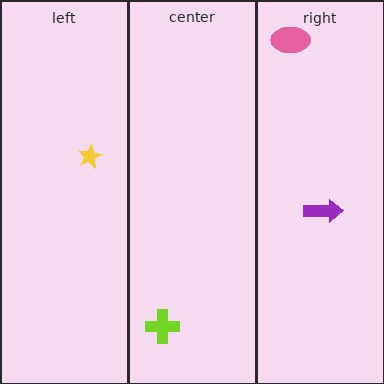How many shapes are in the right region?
2.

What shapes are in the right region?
The purple arrow, the pink ellipse.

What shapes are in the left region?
The yellow star.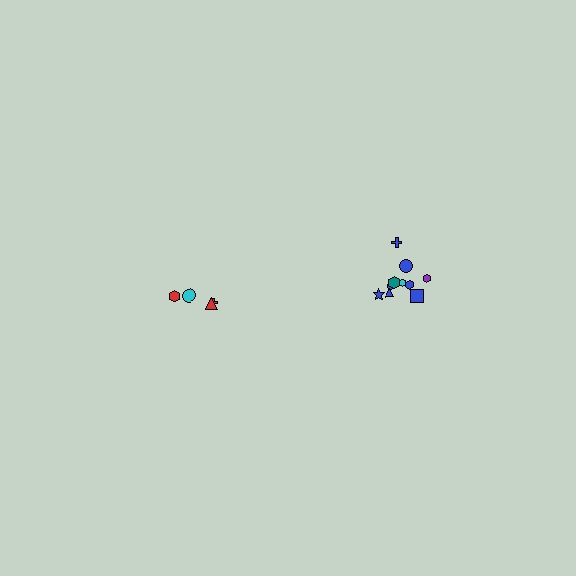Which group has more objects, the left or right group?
The right group.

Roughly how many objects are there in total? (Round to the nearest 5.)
Roughly 15 objects in total.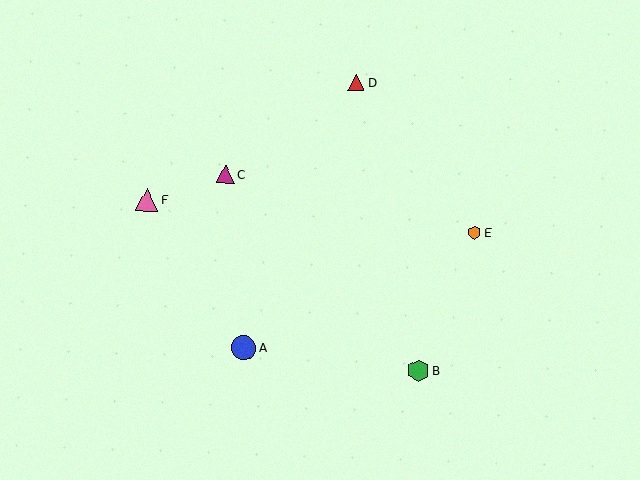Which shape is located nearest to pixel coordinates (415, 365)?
The green hexagon (labeled B) at (418, 371) is nearest to that location.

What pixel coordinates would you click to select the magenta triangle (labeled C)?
Click at (226, 174) to select the magenta triangle C.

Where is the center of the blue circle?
The center of the blue circle is at (244, 348).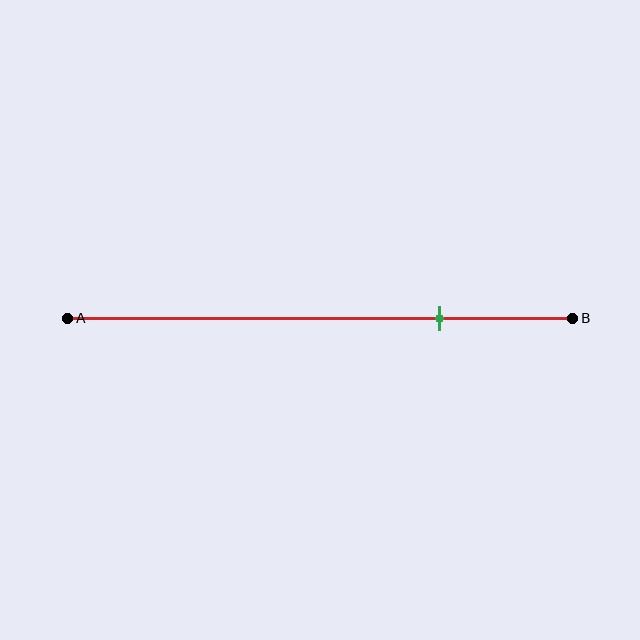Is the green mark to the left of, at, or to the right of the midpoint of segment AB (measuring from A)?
The green mark is to the right of the midpoint of segment AB.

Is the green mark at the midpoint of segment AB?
No, the mark is at about 75% from A, not at the 50% midpoint.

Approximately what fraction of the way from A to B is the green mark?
The green mark is approximately 75% of the way from A to B.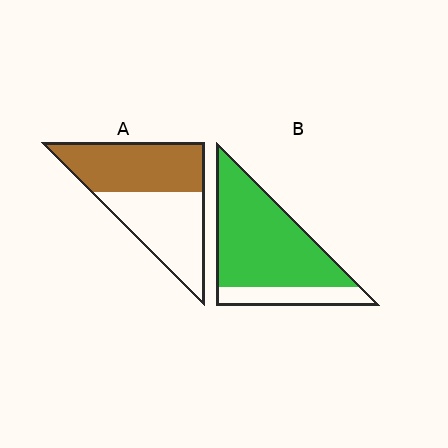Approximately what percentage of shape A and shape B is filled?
A is approximately 50% and B is approximately 80%.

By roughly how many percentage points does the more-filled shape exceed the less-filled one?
By roughly 25 percentage points (B over A).